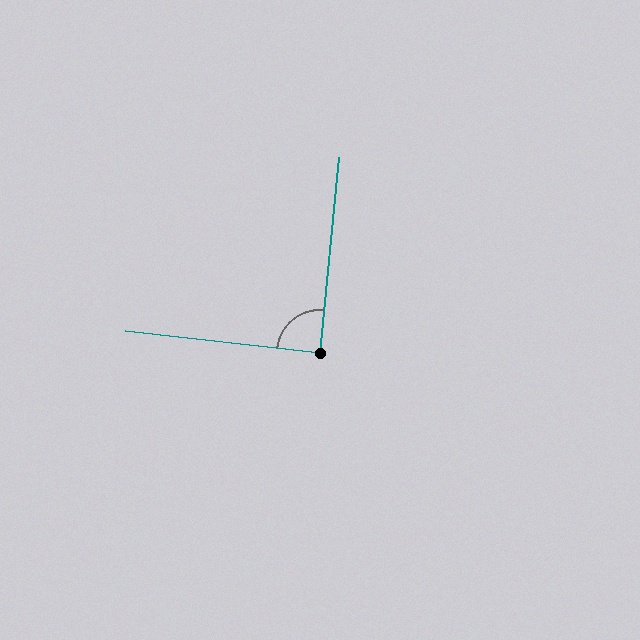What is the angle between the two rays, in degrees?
Approximately 89 degrees.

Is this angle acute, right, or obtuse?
It is approximately a right angle.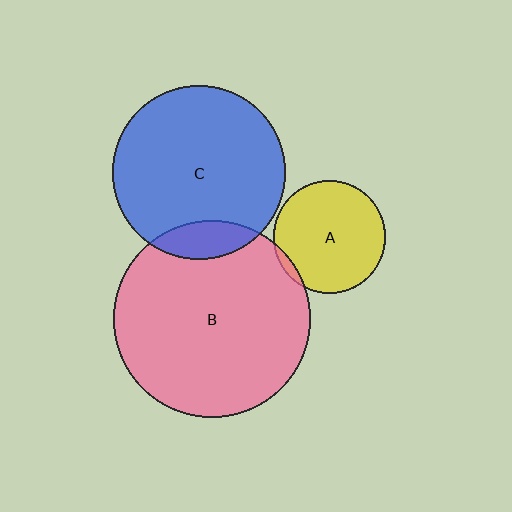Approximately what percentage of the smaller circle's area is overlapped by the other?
Approximately 10%.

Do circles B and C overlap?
Yes.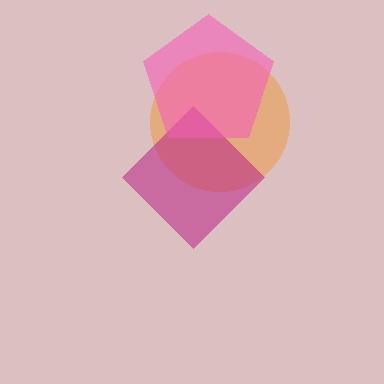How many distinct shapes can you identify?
There are 3 distinct shapes: an orange circle, a magenta diamond, a pink pentagon.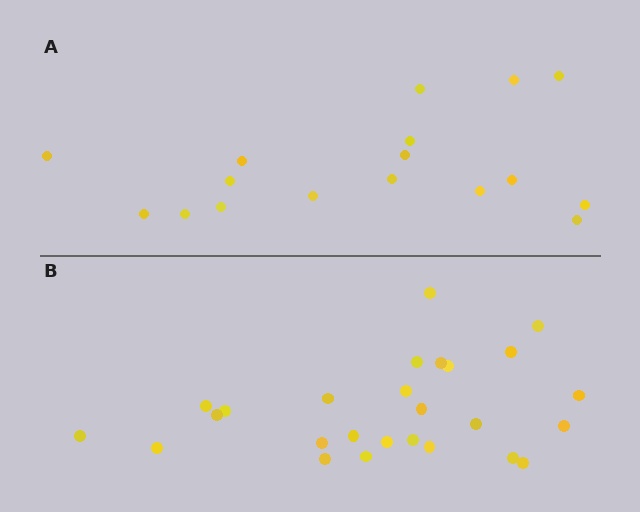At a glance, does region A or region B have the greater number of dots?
Region B (the bottom region) has more dots.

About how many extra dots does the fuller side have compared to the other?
Region B has roughly 8 or so more dots than region A.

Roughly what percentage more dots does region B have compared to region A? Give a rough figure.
About 55% more.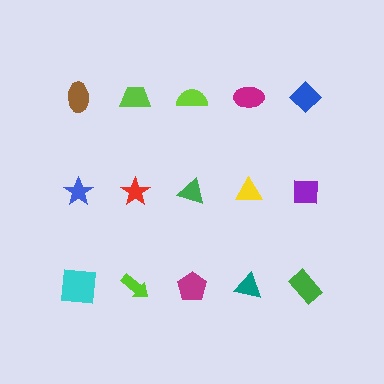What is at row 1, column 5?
A blue diamond.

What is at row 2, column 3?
A green triangle.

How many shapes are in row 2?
5 shapes.